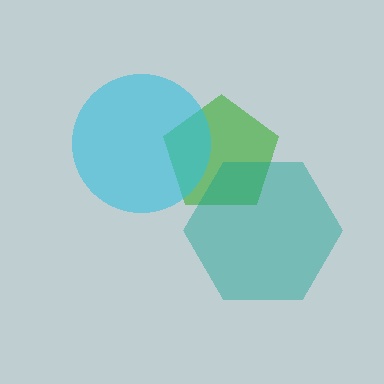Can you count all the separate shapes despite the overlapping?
Yes, there are 3 separate shapes.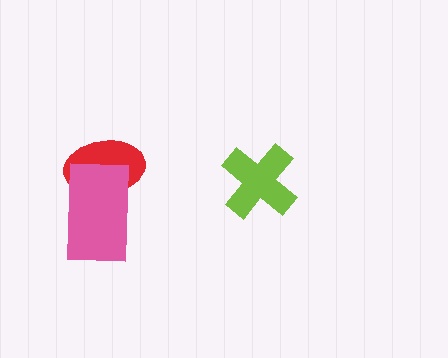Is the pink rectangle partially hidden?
No, no other shape covers it.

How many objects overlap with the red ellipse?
1 object overlaps with the red ellipse.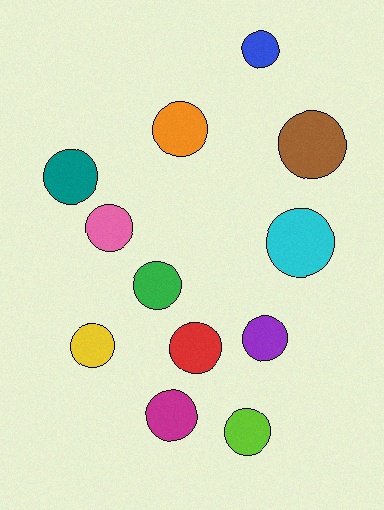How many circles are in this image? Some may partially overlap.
There are 12 circles.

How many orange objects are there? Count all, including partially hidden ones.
There is 1 orange object.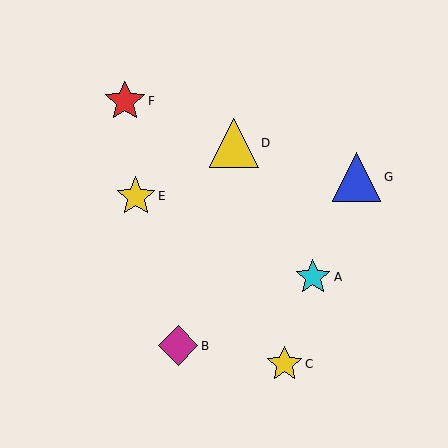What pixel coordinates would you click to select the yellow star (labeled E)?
Click at (136, 196) to select the yellow star E.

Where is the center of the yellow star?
The center of the yellow star is at (284, 364).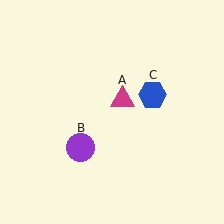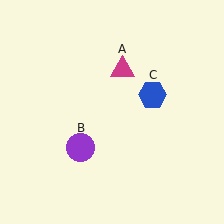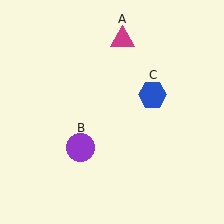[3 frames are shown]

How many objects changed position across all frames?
1 object changed position: magenta triangle (object A).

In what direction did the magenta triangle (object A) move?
The magenta triangle (object A) moved up.